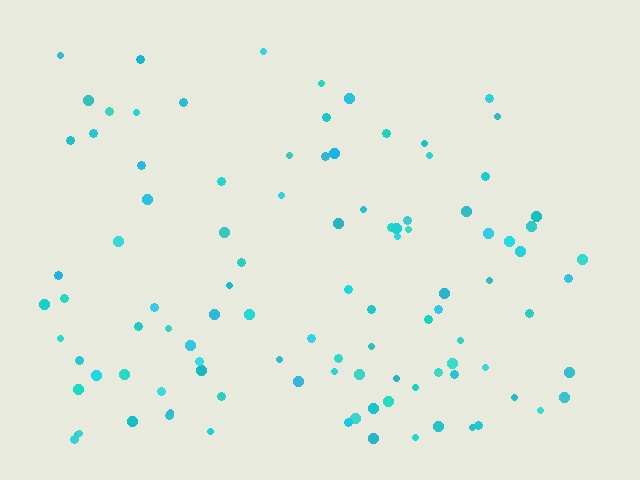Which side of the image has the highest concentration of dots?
The bottom.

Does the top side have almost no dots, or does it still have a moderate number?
Still a moderate number, just noticeably fewer than the bottom.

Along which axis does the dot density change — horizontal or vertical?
Vertical.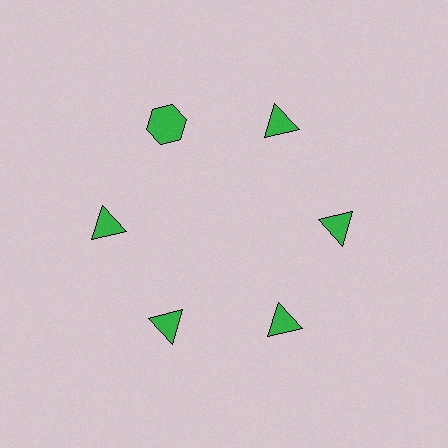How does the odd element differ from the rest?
It has a different shape: hexagon instead of triangle.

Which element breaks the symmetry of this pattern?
The green hexagon at roughly the 11 o'clock position breaks the symmetry. All other shapes are green triangles.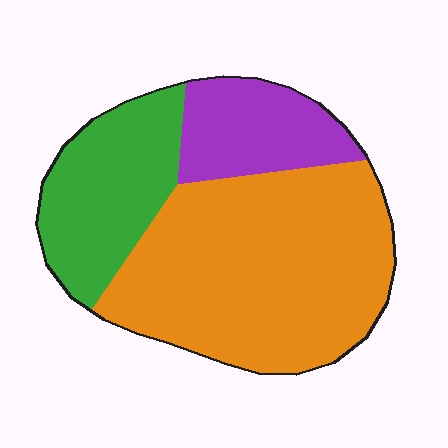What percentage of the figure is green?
Green covers 25% of the figure.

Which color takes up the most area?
Orange, at roughly 55%.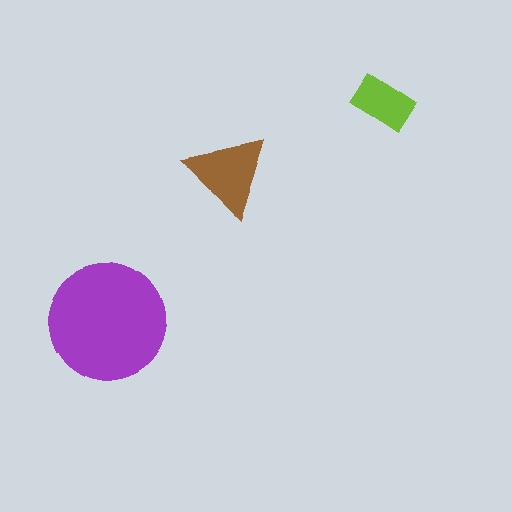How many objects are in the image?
There are 3 objects in the image.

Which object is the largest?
The purple circle.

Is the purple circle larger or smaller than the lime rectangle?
Larger.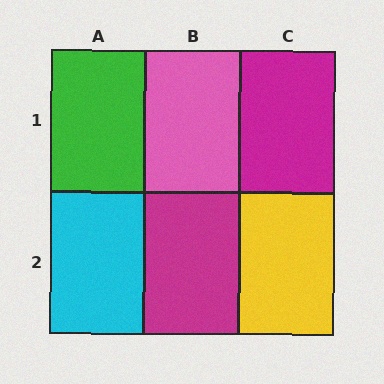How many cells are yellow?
1 cell is yellow.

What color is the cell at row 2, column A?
Cyan.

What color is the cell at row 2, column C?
Yellow.